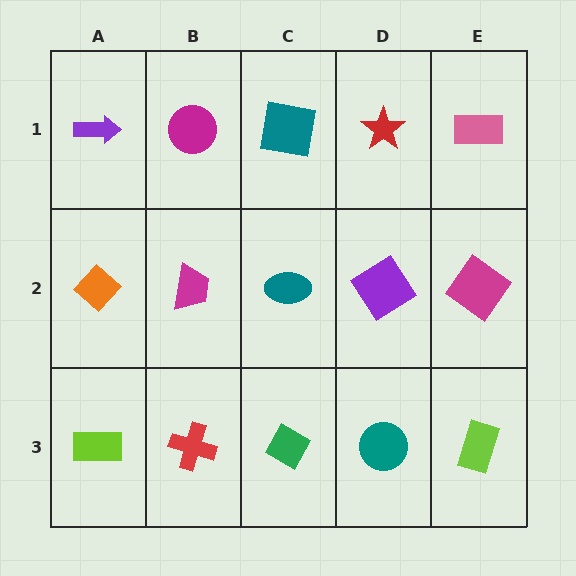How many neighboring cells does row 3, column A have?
2.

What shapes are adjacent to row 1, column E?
A magenta diamond (row 2, column E), a red star (row 1, column D).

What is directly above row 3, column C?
A teal ellipse.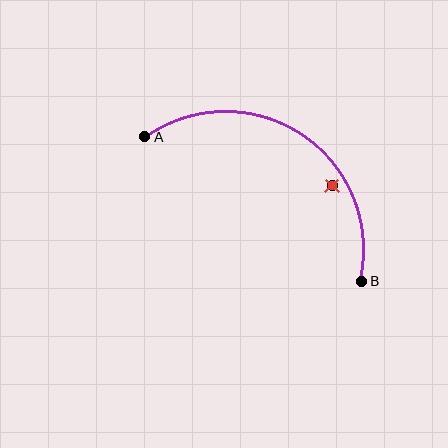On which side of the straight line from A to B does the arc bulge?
The arc bulges above and to the right of the straight line connecting A and B.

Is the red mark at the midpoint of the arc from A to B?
No — the red mark does not lie on the arc at all. It sits slightly inside the curve.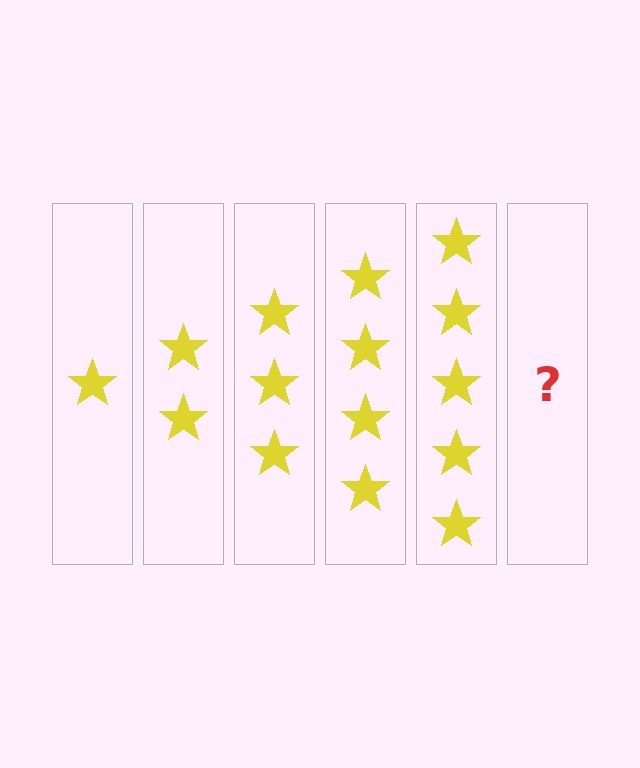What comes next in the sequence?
The next element should be 6 stars.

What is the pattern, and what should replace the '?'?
The pattern is that each step adds one more star. The '?' should be 6 stars.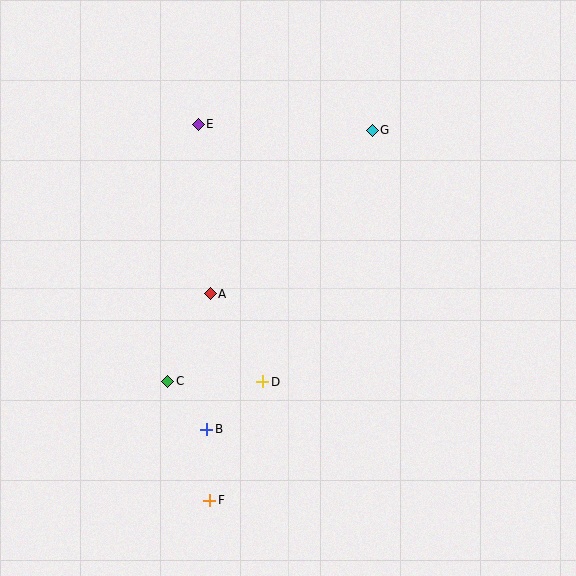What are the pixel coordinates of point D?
Point D is at (263, 382).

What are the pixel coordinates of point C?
Point C is at (168, 381).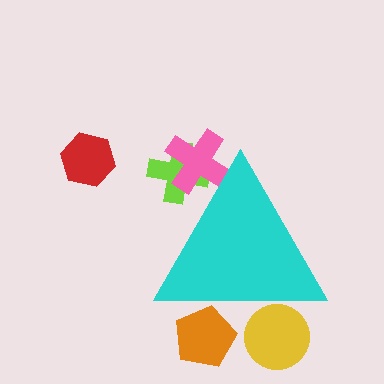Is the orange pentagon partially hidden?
Yes, the orange pentagon is partially hidden behind the cyan triangle.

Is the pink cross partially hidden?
Yes, the pink cross is partially hidden behind the cyan triangle.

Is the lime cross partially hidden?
Yes, the lime cross is partially hidden behind the cyan triangle.